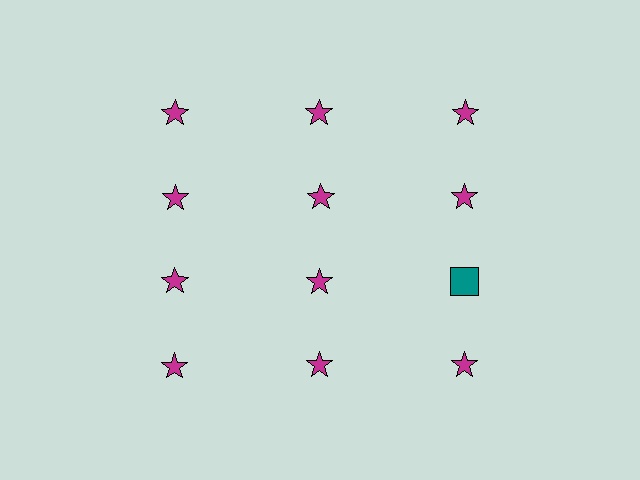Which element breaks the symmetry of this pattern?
The teal square in the third row, center column breaks the symmetry. All other shapes are magenta stars.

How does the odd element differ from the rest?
It differs in both color (teal instead of magenta) and shape (square instead of star).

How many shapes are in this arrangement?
There are 12 shapes arranged in a grid pattern.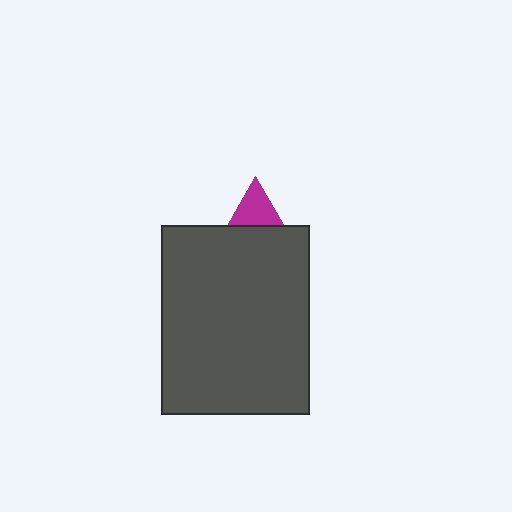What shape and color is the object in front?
The object in front is a dark gray rectangle.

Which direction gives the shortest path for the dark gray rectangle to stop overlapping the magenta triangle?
Moving down gives the shortest separation.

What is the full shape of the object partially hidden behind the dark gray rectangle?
The partially hidden object is a magenta triangle.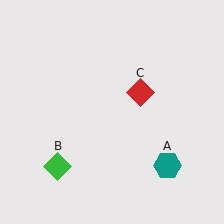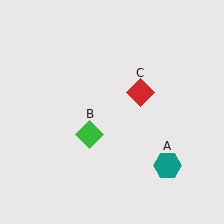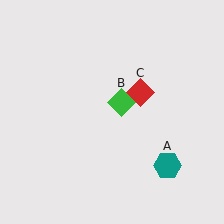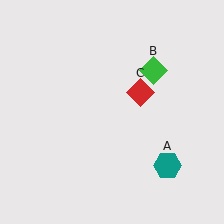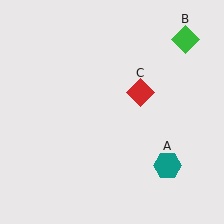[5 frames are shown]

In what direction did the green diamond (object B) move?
The green diamond (object B) moved up and to the right.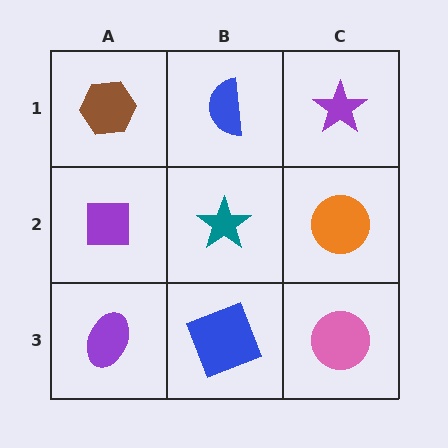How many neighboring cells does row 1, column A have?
2.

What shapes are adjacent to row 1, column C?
An orange circle (row 2, column C), a blue semicircle (row 1, column B).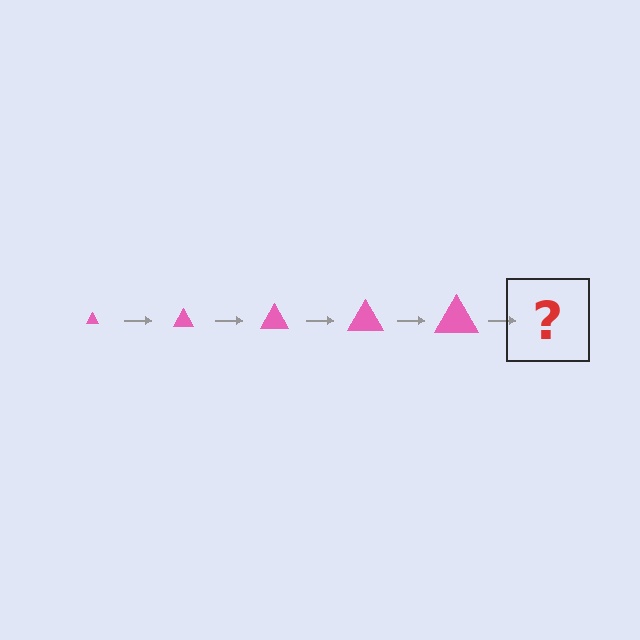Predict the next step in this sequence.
The next step is a pink triangle, larger than the previous one.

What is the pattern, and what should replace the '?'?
The pattern is that the triangle gets progressively larger each step. The '?' should be a pink triangle, larger than the previous one.